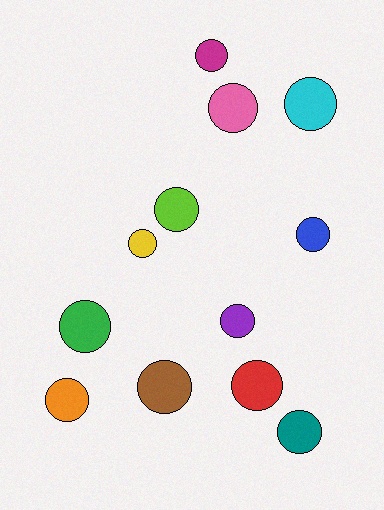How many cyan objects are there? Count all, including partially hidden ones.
There is 1 cyan object.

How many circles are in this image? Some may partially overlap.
There are 12 circles.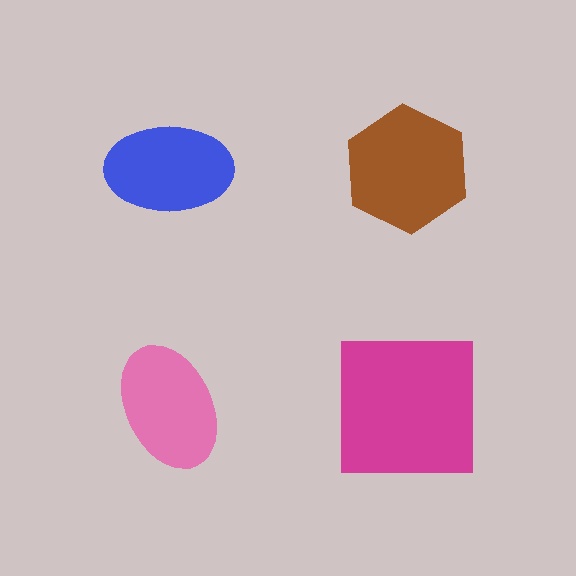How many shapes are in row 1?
2 shapes.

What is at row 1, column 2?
A brown hexagon.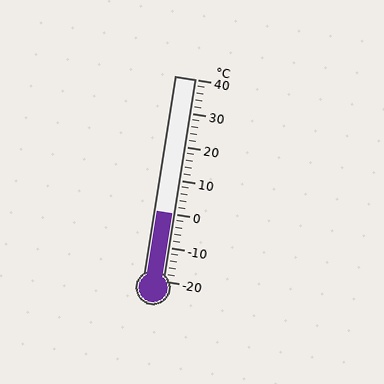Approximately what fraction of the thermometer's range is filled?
The thermometer is filled to approximately 35% of its range.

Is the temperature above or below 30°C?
The temperature is below 30°C.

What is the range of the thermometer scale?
The thermometer scale ranges from -20°C to 40°C.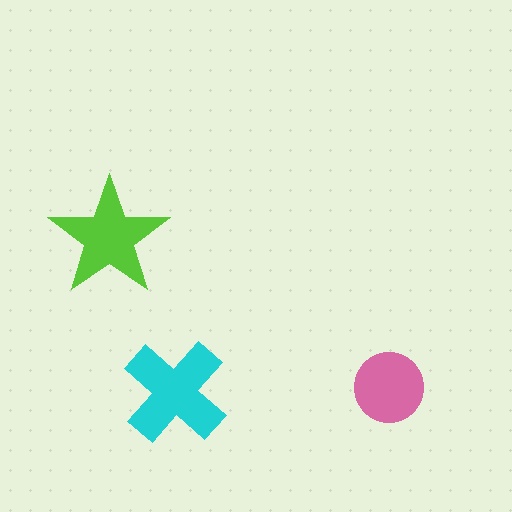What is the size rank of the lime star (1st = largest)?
2nd.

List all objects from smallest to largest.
The pink circle, the lime star, the cyan cross.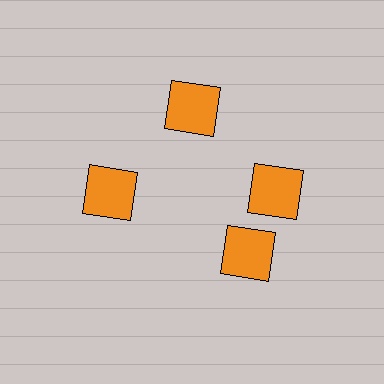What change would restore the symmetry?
The symmetry would be restored by rotating it back into even spacing with its neighbors so that all 4 squares sit at equal angles and equal distance from the center.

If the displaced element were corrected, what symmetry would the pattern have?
It would have 4-fold rotational symmetry — the pattern would map onto itself every 90 degrees.